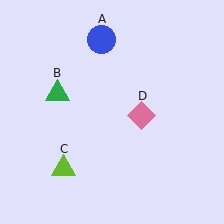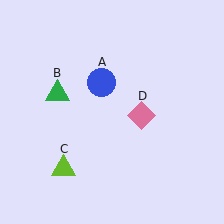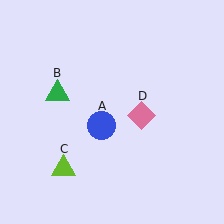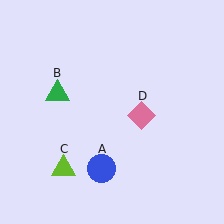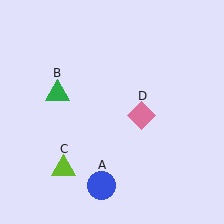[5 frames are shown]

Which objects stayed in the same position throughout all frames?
Green triangle (object B) and lime triangle (object C) and pink diamond (object D) remained stationary.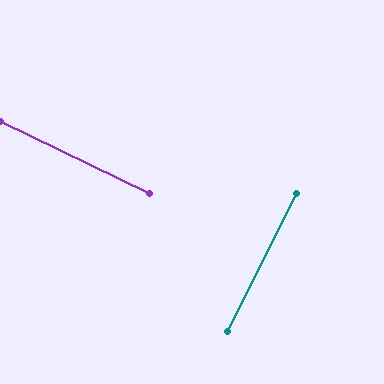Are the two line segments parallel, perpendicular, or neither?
Perpendicular — they meet at approximately 89°.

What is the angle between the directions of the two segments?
Approximately 89 degrees.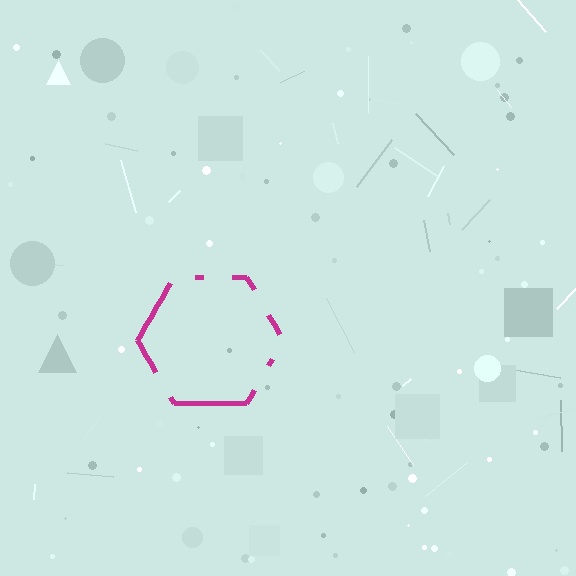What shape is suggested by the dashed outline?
The dashed outline suggests a hexagon.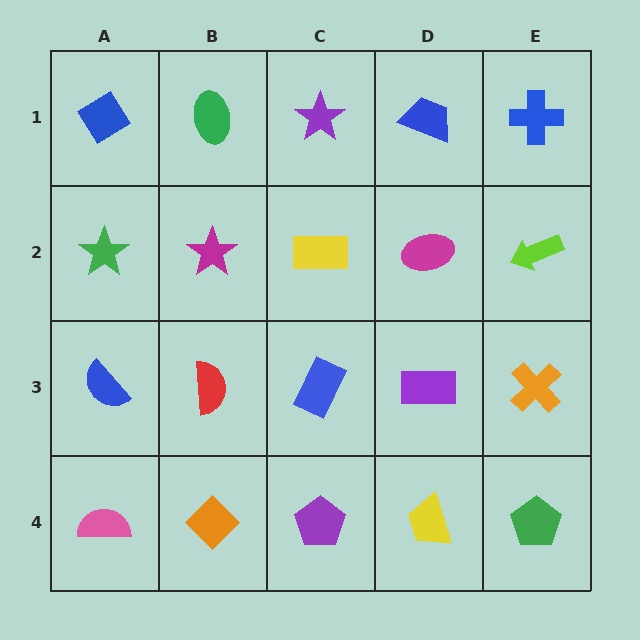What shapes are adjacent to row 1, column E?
A lime arrow (row 2, column E), a blue trapezoid (row 1, column D).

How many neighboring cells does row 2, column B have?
4.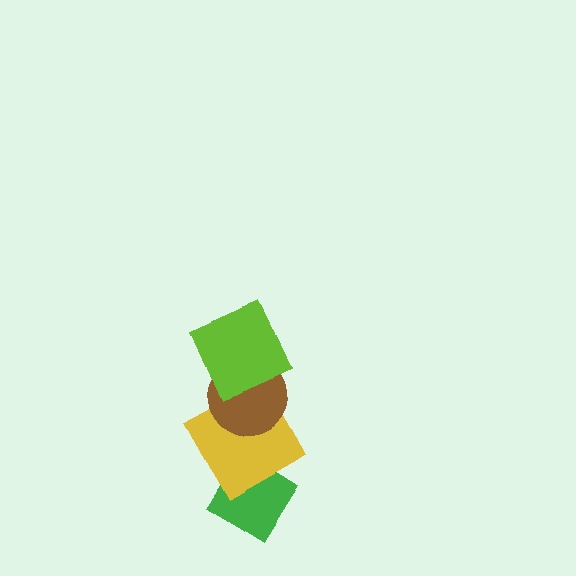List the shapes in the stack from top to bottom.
From top to bottom: the lime square, the brown circle, the yellow square, the green diamond.